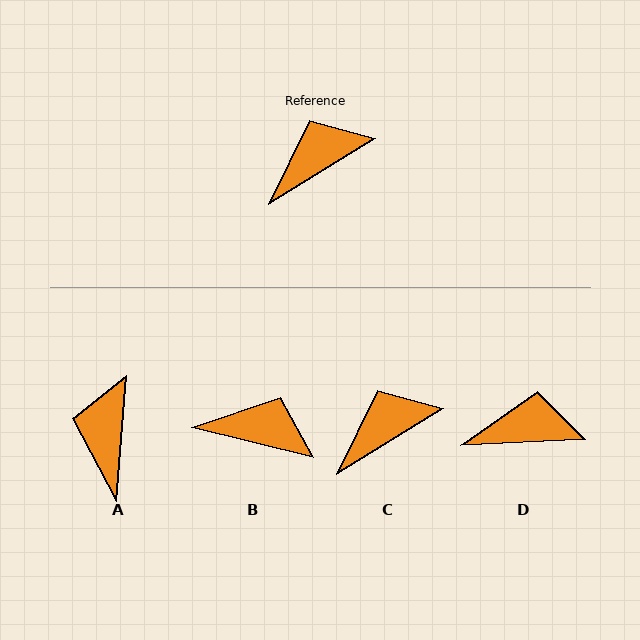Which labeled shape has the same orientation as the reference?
C.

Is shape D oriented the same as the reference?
No, it is off by about 29 degrees.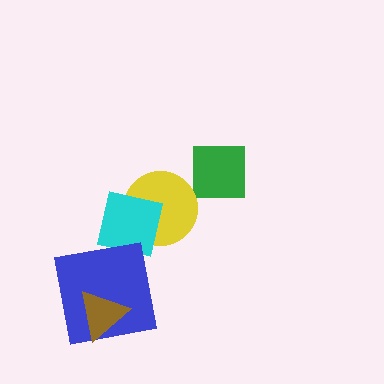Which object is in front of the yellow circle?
The cyan square is in front of the yellow circle.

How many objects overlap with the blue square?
1 object overlaps with the blue square.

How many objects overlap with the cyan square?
1 object overlaps with the cyan square.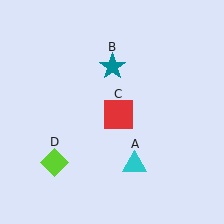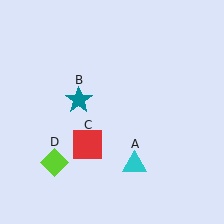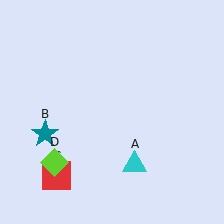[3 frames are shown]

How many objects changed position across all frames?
2 objects changed position: teal star (object B), red square (object C).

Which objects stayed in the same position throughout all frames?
Cyan triangle (object A) and lime diamond (object D) remained stationary.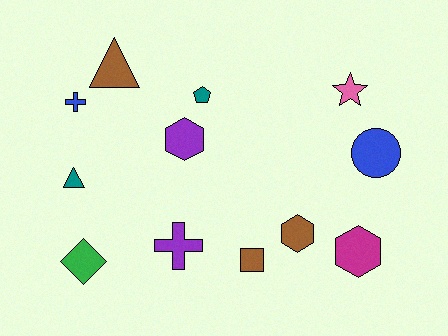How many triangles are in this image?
There are 2 triangles.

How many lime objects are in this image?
There are no lime objects.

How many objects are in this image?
There are 12 objects.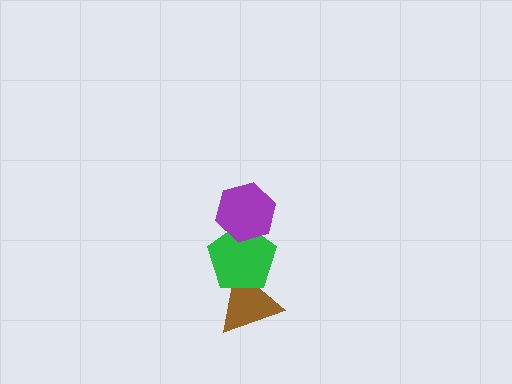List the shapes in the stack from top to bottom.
From top to bottom: the purple hexagon, the green pentagon, the brown triangle.